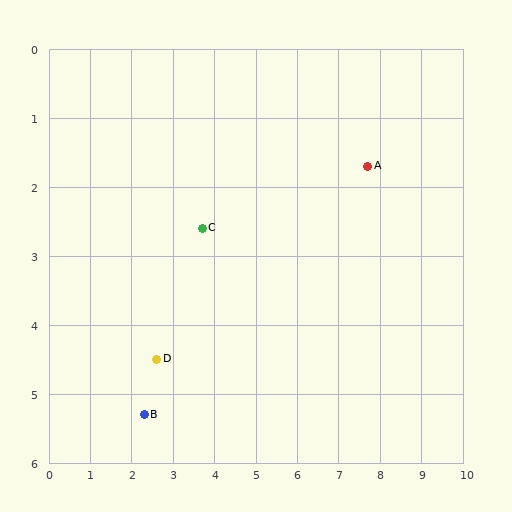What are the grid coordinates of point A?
Point A is at approximately (7.7, 1.7).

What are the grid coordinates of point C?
Point C is at approximately (3.7, 2.6).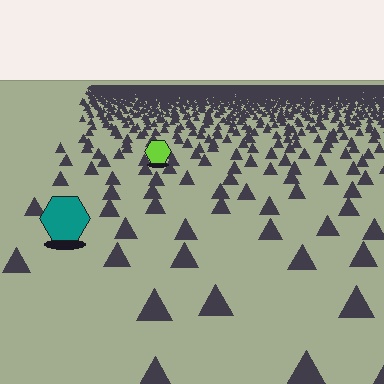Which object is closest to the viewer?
The teal hexagon is closest. The texture marks near it are larger and more spread out.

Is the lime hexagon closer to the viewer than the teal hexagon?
No. The teal hexagon is closer — you can tell from the texture gradient: the ground texture is coarser near it.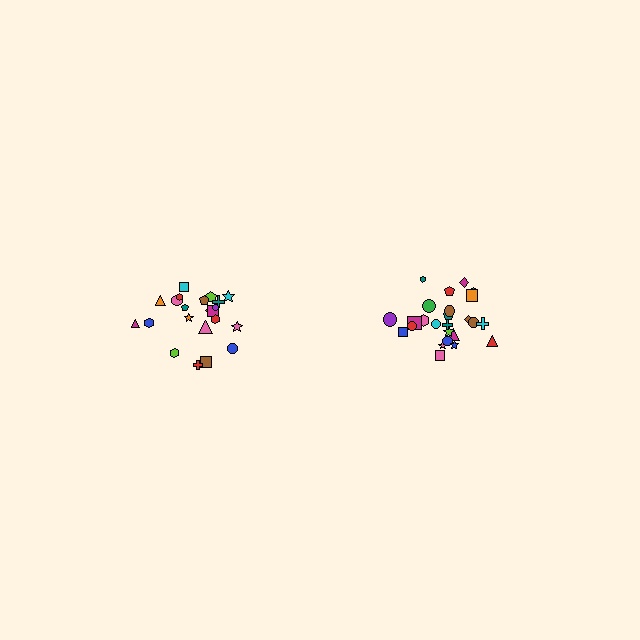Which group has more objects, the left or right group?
The right group.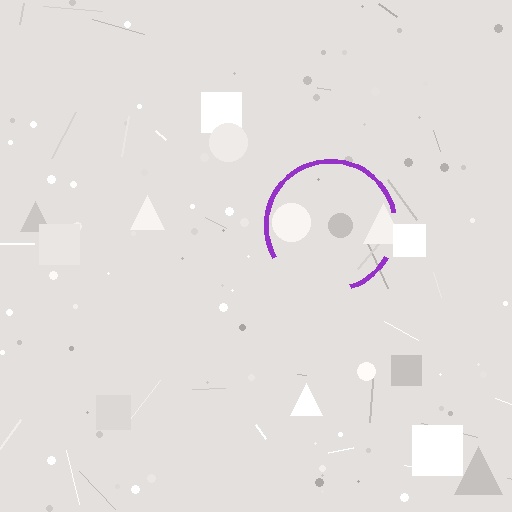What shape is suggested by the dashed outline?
The dashed outline suggests a circle.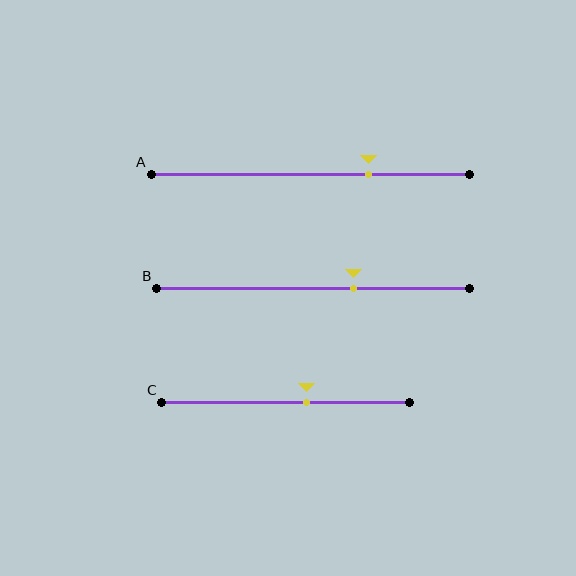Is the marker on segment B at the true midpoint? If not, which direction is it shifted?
No, the marker on segment B is shifted to the right by about 13% of the segment length.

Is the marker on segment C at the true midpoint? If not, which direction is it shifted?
No, the marker on segment C is shifted to the right by about 8% of the segment length.